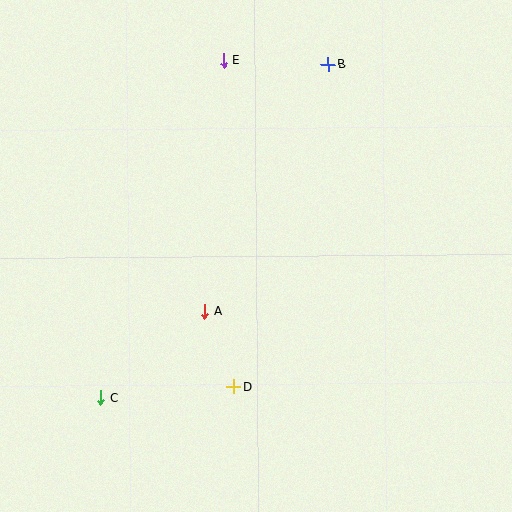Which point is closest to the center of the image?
Point A at (205, 312) is closest to the center.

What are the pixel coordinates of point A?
Point A is at (205, 312).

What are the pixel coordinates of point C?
Point C is at (101, 398).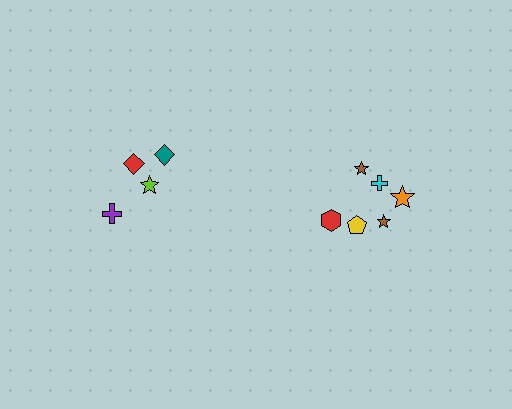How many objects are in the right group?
There are 6 objects.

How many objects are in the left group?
There are 4 objects.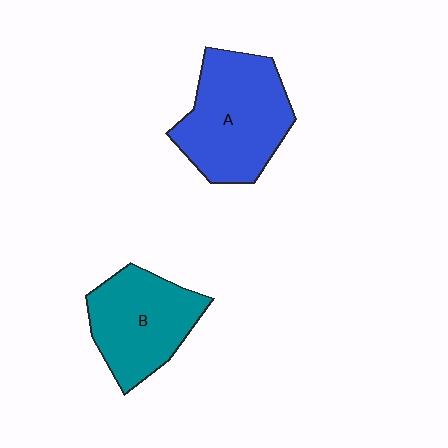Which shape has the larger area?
Shape A (blue).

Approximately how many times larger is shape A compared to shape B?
Approximately 1.2 times.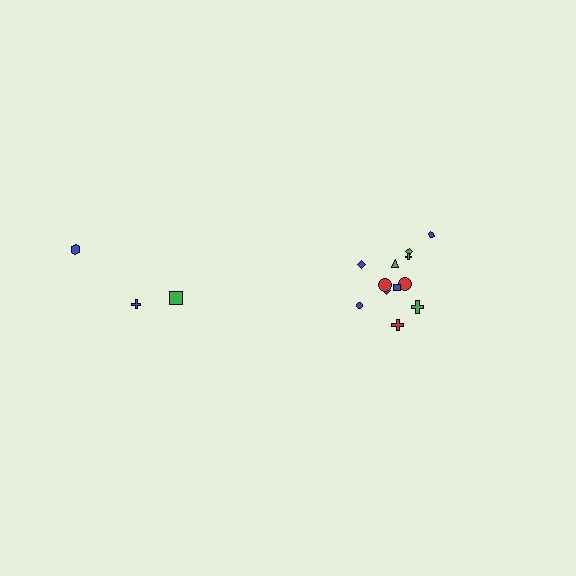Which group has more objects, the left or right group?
The right group.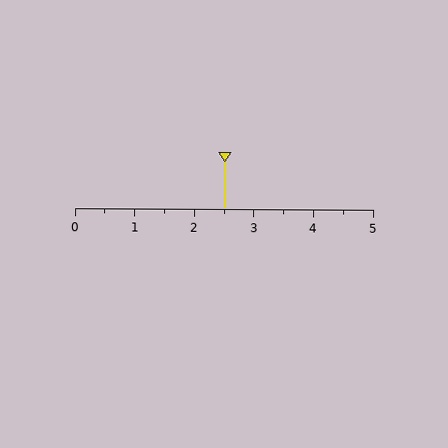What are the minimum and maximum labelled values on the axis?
The axis runs from 0 to 5.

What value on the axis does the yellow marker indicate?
The marker indicates approximately 2.5.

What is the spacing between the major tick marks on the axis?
The major ticks are spaced 1 apart.